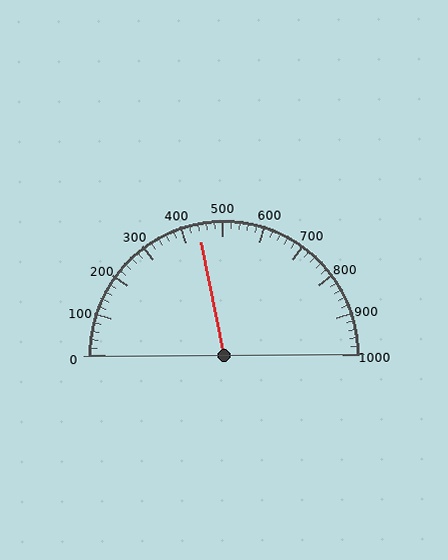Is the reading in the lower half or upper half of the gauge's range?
The reading is in the lower half of the range (0 to 1000).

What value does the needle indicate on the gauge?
The needle indicates approximately 440.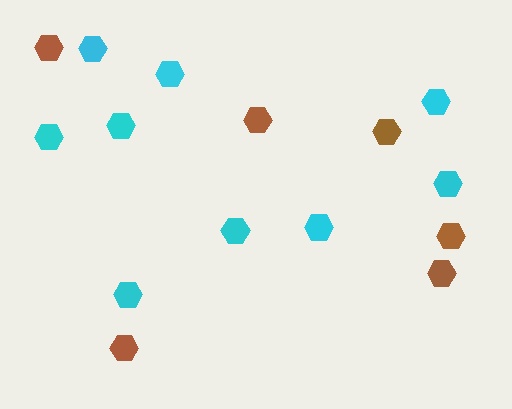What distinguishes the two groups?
There are 2 groups: one group of brown hexagons (6) and one group of cyan hexagons (9).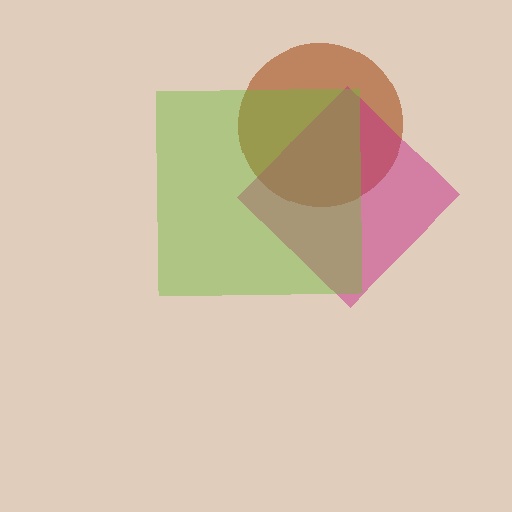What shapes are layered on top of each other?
The layered shapes are: a brown circle, a magenta diamond, a lime square.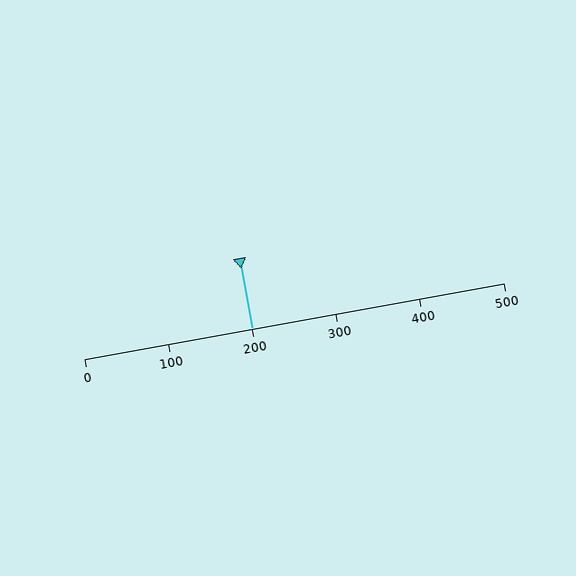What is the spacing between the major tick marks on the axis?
The major ticks are spaced 100 apart.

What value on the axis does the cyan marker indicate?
The marker indicates approximately 200.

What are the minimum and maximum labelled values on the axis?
The axis runs from 0 to 500.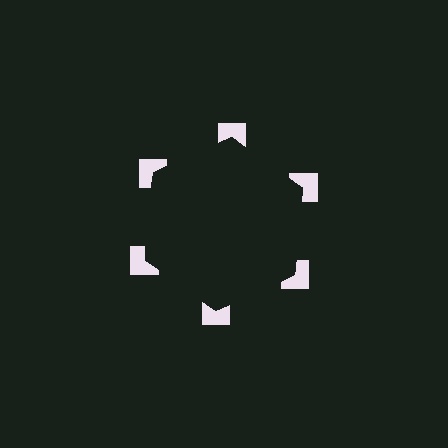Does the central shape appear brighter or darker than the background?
It typically appears slightly darker than the background, even though no actual brightness change is drawn.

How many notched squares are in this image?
There are 6 — one at each vertex of the illusory hexagon.